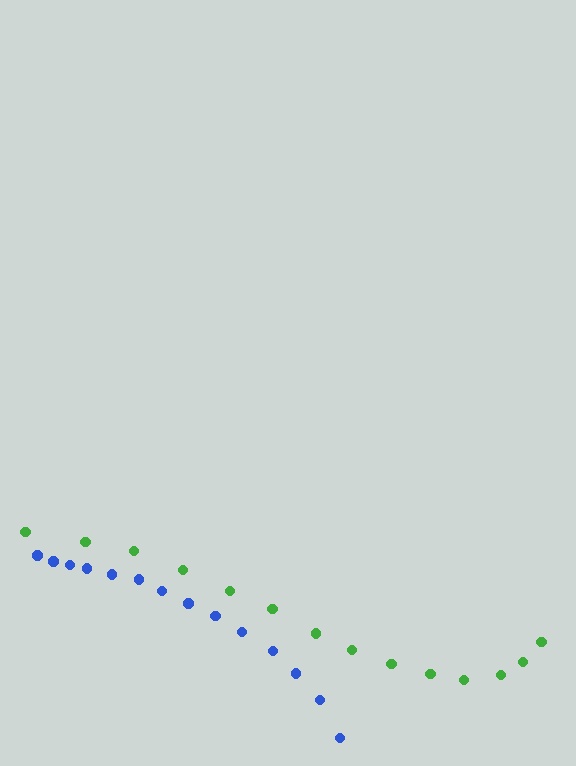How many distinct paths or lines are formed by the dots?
There are 2 distinct paths.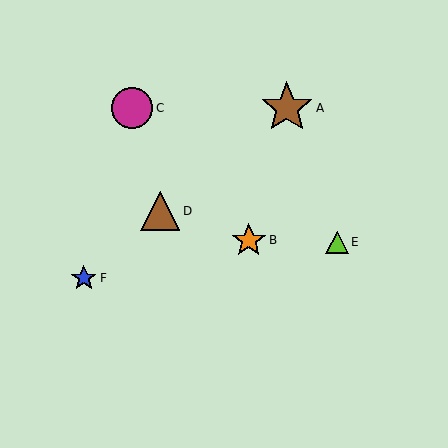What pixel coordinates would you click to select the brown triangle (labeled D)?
Click at (160, 211) to select the brown triangle D.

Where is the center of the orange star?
The center of the orange star is at (249, 240).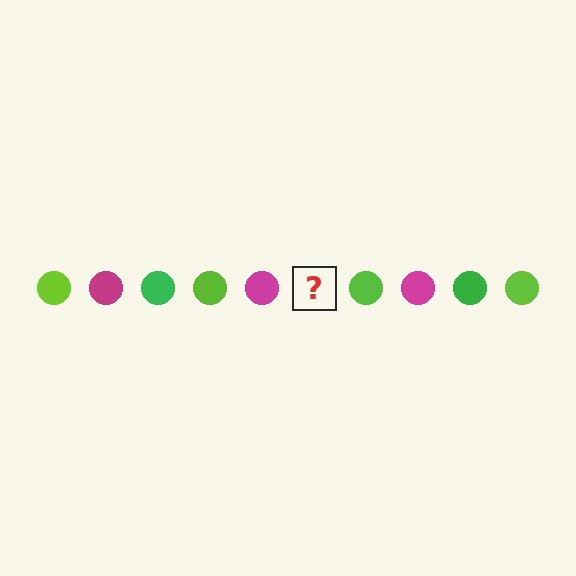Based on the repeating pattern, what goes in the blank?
The blank should be a green circle.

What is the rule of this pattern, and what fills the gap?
The rule is that the pattern cycles through lime, magenta, green circles. The gap should be filled with a green circle.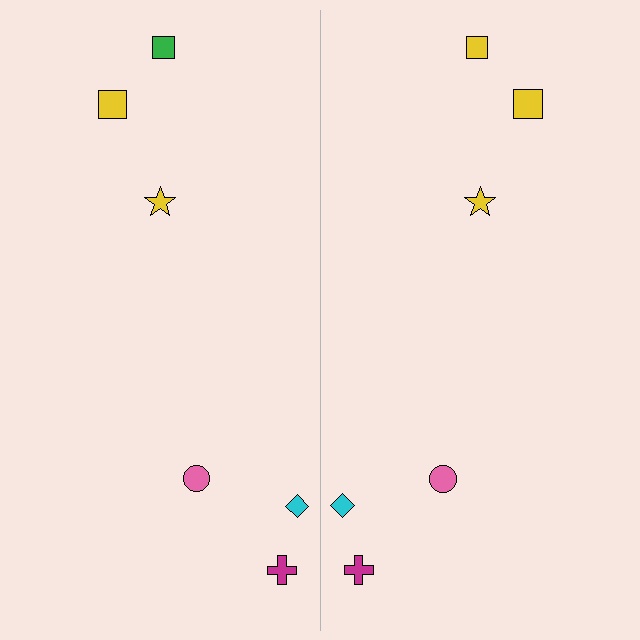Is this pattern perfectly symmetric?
No, the pattern is not perfectly symmetric. The yellow square on the right side breaks the symmetry — its mirror counterpart is green.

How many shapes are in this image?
There are 12 shapes in this image.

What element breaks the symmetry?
The yellow square on the right side breaks the symmetry — its mirror counterpart is green.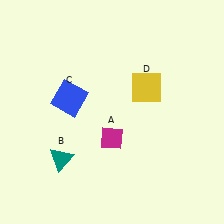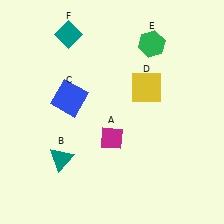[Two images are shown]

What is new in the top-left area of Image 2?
A teal diamond (F) was added in the top-left area of Image 2.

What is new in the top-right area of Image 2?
A green hexagon (E) was added in the top-right area of Image 2.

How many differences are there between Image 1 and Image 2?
There are 2 differences between the two images.